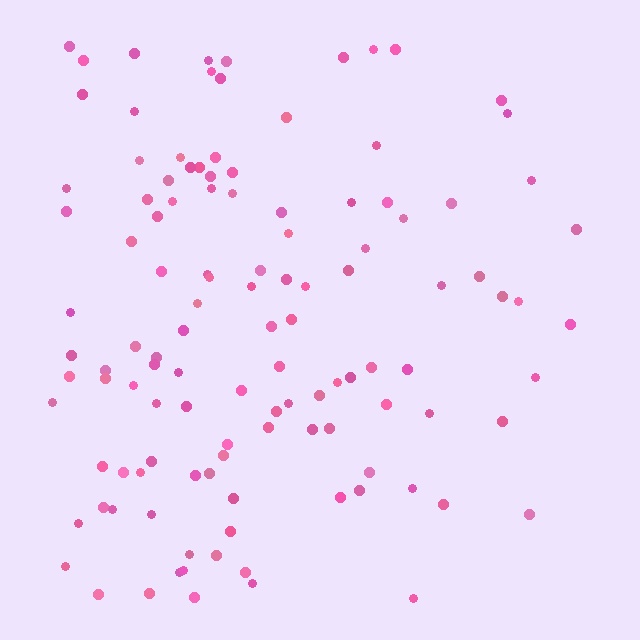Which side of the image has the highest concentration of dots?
The left.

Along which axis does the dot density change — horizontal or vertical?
Horizontal.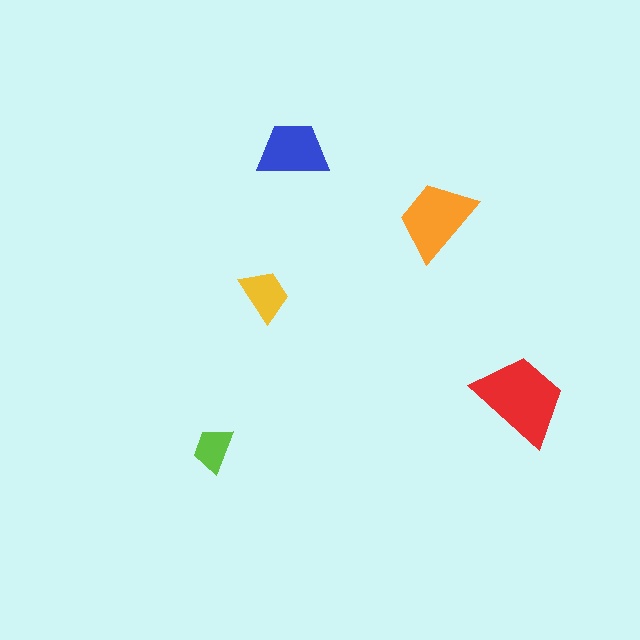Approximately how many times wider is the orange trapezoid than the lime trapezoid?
About 2 times wider.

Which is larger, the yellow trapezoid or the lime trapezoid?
The yellow one.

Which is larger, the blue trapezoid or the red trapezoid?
The red one.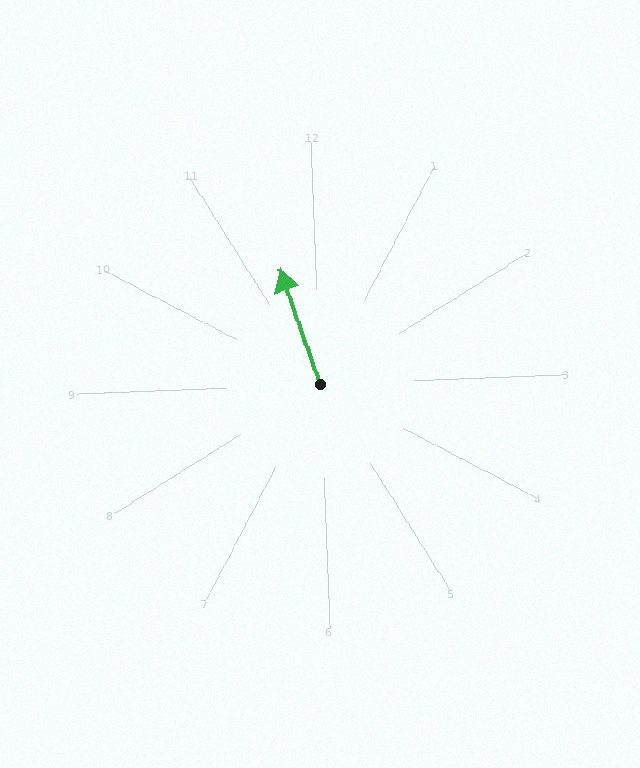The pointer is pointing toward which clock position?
Roughly 11 o'clock.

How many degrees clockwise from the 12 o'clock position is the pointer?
Approximately 343 degrees.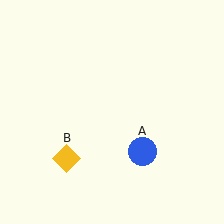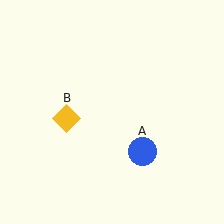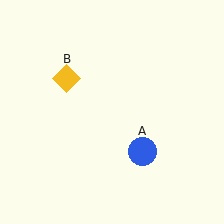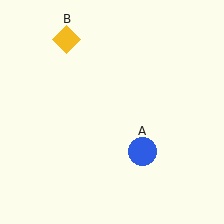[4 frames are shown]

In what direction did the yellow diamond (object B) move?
The yellow diamond (object B) moved up.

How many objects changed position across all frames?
1 object changed position: yellow diamond (object B).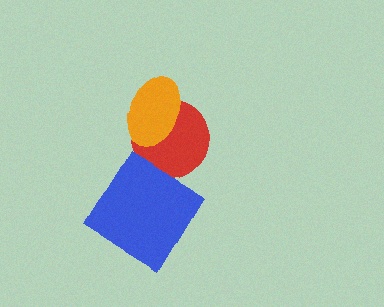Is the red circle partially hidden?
Yes, it is partially covered by another shape.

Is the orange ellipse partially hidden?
No, no other shape covers it.